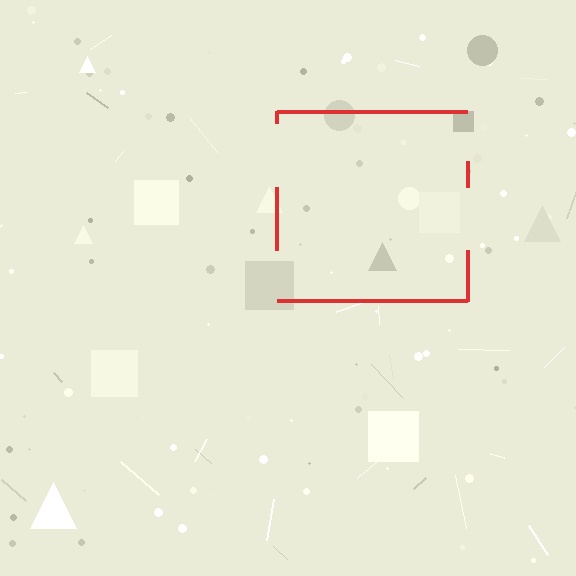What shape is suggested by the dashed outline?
The dashed outline suggests a square.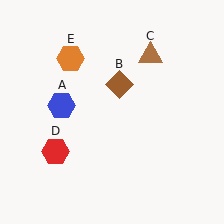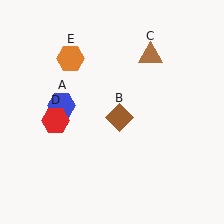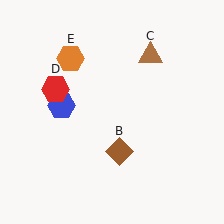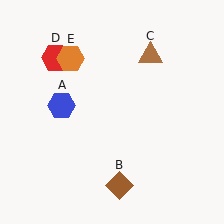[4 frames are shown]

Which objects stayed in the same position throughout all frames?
Blue hexagon (object A) and brown triangle (object C) and orange hexagon (object E) remained stationary.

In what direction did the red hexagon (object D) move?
The red hexagon (object D) moved up.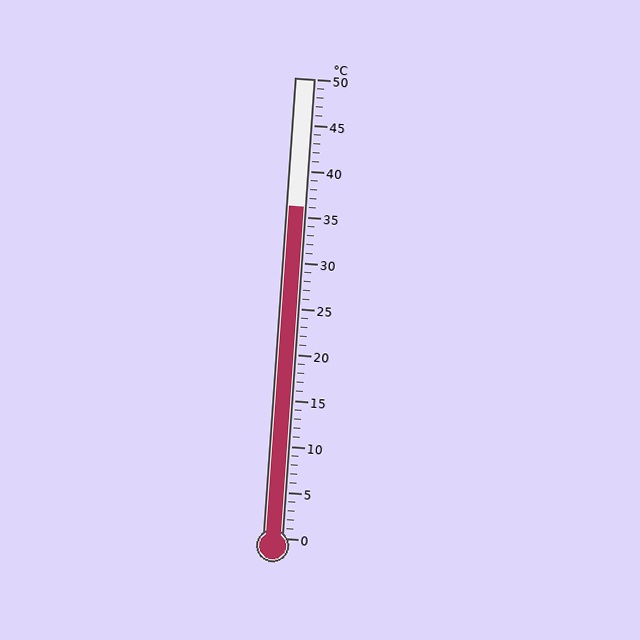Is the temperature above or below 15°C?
The temperature is above 15°C.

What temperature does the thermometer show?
The thermometer shows approximately 36°C.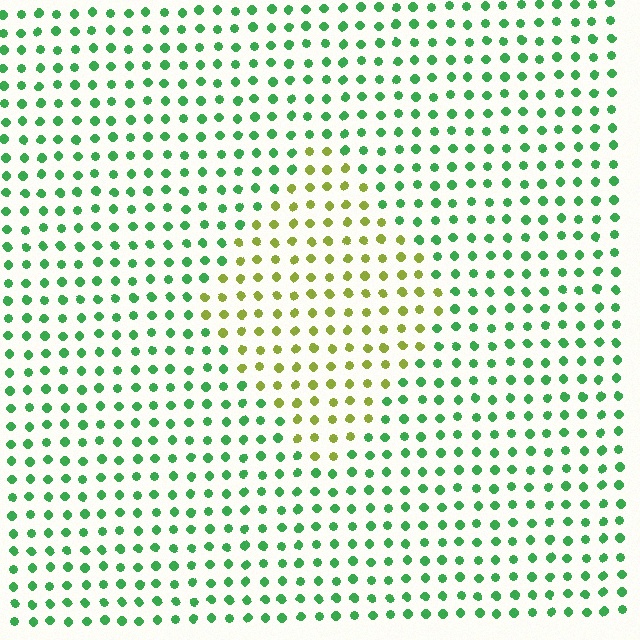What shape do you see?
I see a diamond.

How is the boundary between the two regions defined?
The boundary is defined purely by a slight shift in hue (about 55 degrees). Spacing, size, and orientation are identical on both sides.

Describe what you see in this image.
The image is filled with small green elements in a uniform arrangement. A diamond-shaped region is visible where the elements are tinted to a slightly different hue, forming a subtle color boundary.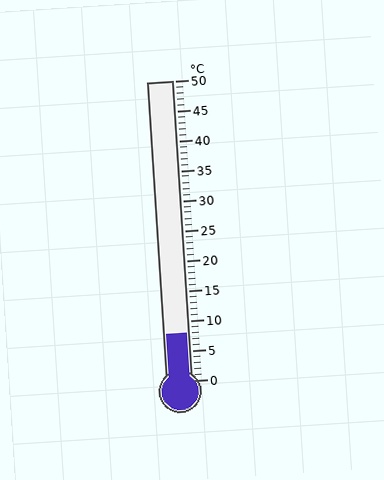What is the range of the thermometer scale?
The thermometer scale ranges from 0°C to 50°C.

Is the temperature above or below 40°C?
The temperature is below 40°C.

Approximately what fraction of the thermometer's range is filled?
The thermometer is filled to approximately 15% of its range.